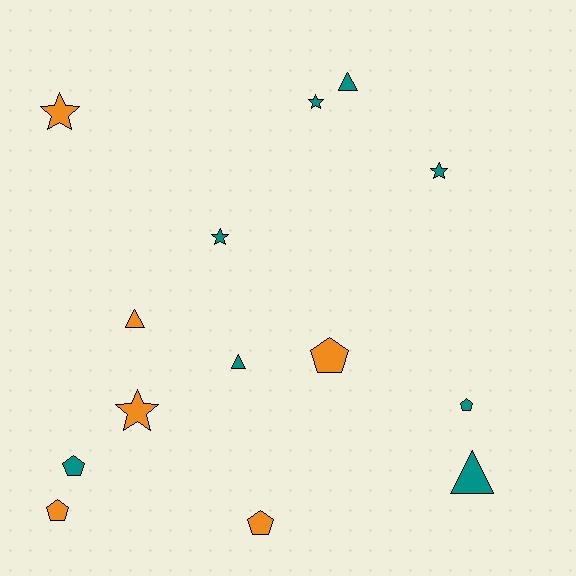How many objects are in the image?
There are 14 objects.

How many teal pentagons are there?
There are 2 teal pentagons.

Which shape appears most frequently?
Pentagon, with 5 objects.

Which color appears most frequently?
Teal, with 8 objects.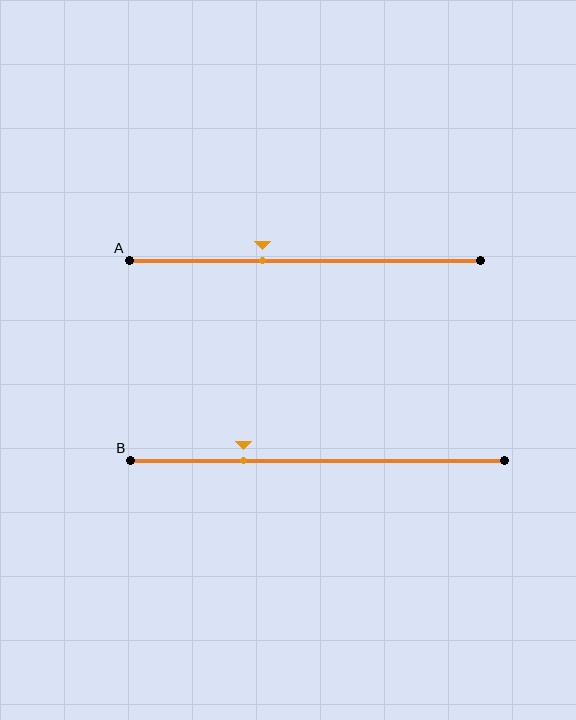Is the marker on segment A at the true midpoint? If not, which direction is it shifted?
No, the marker on segment A is shifted to the left by about 12% of the segment length.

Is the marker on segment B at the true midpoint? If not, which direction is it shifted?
No, the marker on segment B is shifted to the left by about 20% of the segment length.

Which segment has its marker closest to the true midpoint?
Segment A has its marker closest to the true midpoint.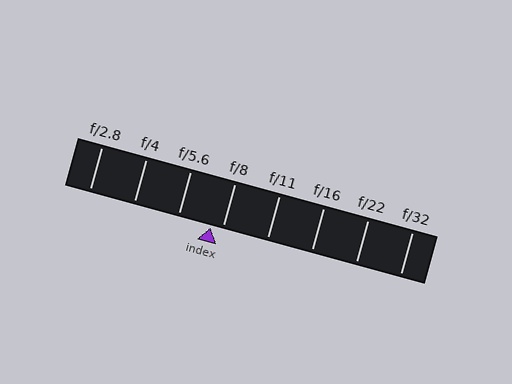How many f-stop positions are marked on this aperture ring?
There are 8 f-stop positions marked.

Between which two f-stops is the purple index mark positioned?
The index mark is between f/5.6 and f/8.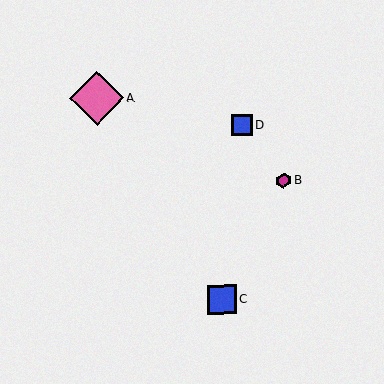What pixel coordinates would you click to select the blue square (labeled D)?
Click at (242, 125) to select the blue square D.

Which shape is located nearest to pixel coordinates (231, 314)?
The blue square (labeled C) at (222, 299) is nearest to that location.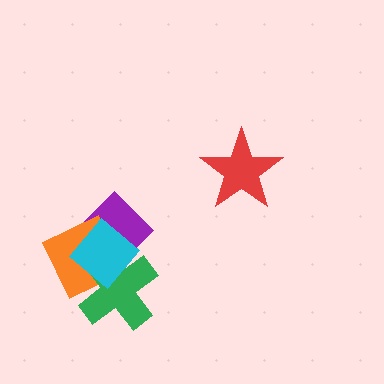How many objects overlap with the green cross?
3 objects overlap with the green cross.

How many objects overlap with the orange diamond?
3 objects overlap with the orange diamond.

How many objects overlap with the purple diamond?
3 objects overlap with the purple diamond.